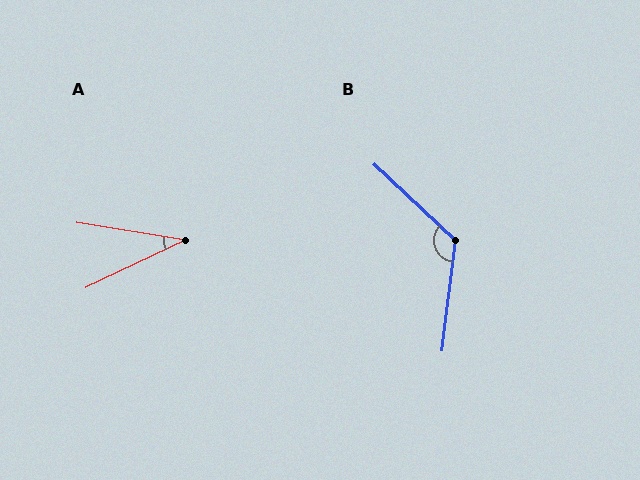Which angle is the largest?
B, at approximately 127 degrees.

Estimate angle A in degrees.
Approximately 35 degrees.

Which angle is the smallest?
A, at approximately 35 degrees.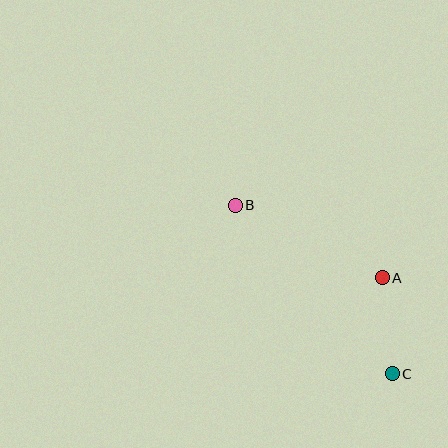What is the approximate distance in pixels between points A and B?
The distance between A and B is approximately 164 pixels.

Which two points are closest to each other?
Points A and C are closest to each other.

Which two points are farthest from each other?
Points B and C are farthest from each other.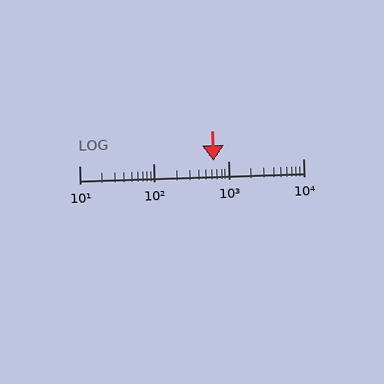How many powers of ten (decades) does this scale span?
The scale spans 3 decades, from 10 to 10000.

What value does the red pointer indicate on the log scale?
The pointer indicates approximately 630.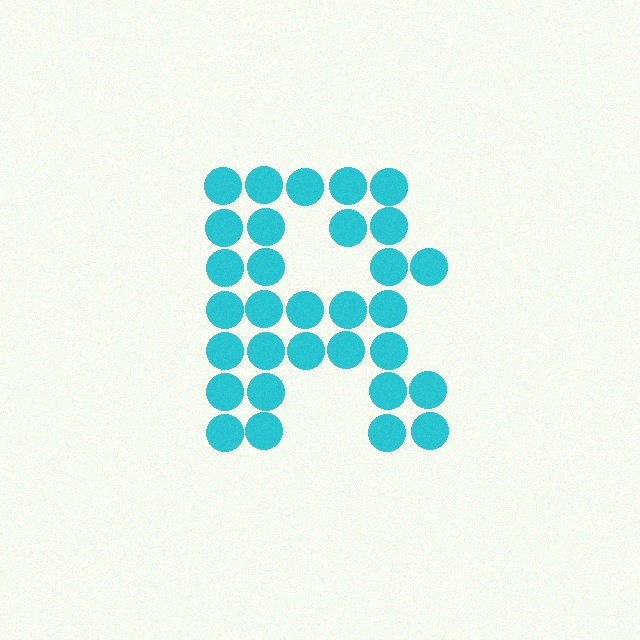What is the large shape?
The large shape is the letter R.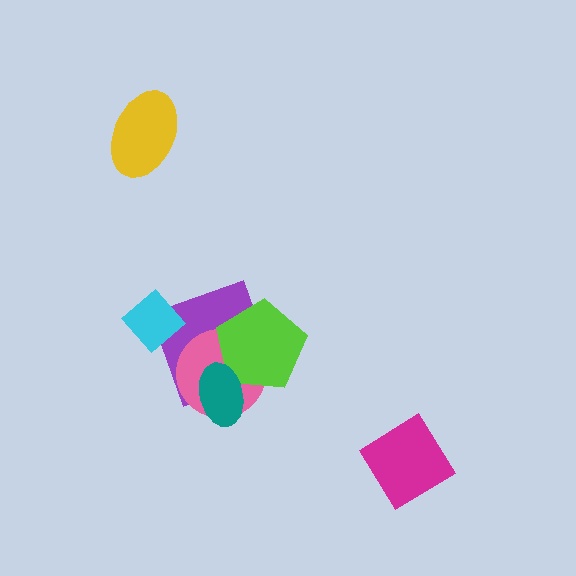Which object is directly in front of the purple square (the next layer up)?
The pink circle is directly in front of the purple square.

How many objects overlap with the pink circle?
3 objects overlap with the pink circle.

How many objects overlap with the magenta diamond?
0 objects overlap with the magenta diamond.